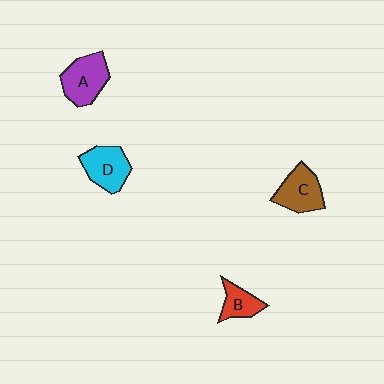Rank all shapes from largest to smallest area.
From largest to smallest: A (purple), D (cyan), C (brown), B (red).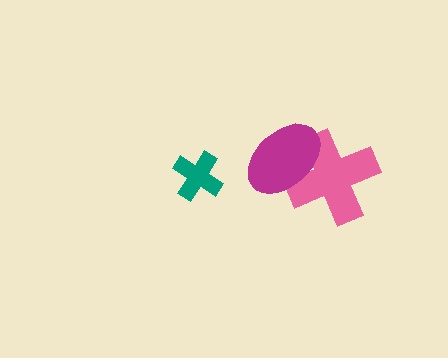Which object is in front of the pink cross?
The magenta ellipse is in front of the pink cross.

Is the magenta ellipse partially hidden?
No, no other shape covers it.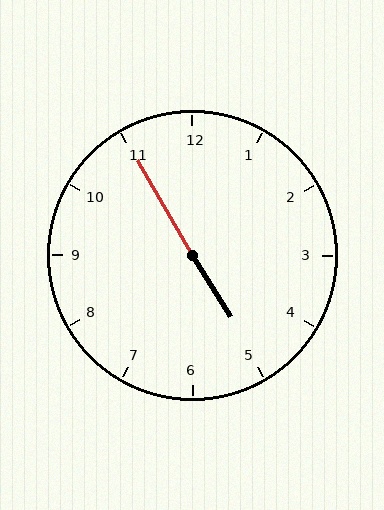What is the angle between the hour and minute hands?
Approximately 178 degrees.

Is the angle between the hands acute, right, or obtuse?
It is obtuse.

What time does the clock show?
4:55.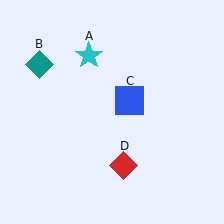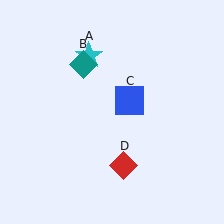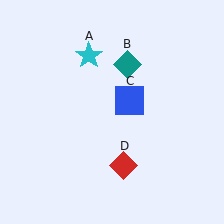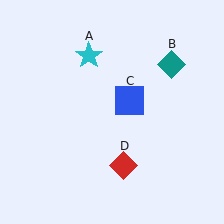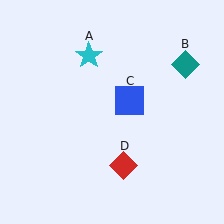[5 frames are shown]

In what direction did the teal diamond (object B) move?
The teal diamond (object B) moved right.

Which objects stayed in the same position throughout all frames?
Cyan star (object A) and blue square (object C) and red diamond (object D) remained stationary.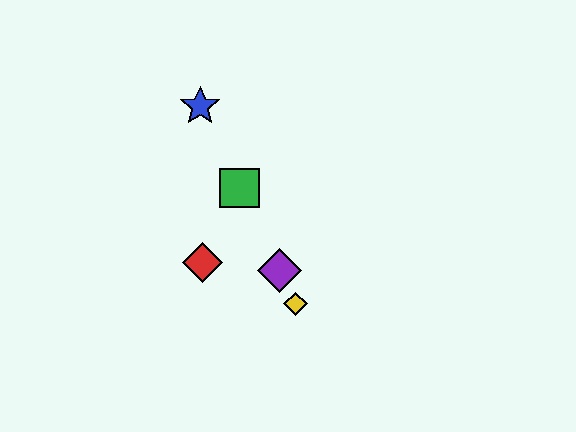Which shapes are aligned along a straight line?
The blue star, the green square, the yellow diamond, the purple diamond are aligned along a straight line.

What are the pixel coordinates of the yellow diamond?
The yellow diamond is at (296, 304).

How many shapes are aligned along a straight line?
4 shapes (the blue star, the green square, the yellow diamond, the purple diamond) are aligned along a straight line.